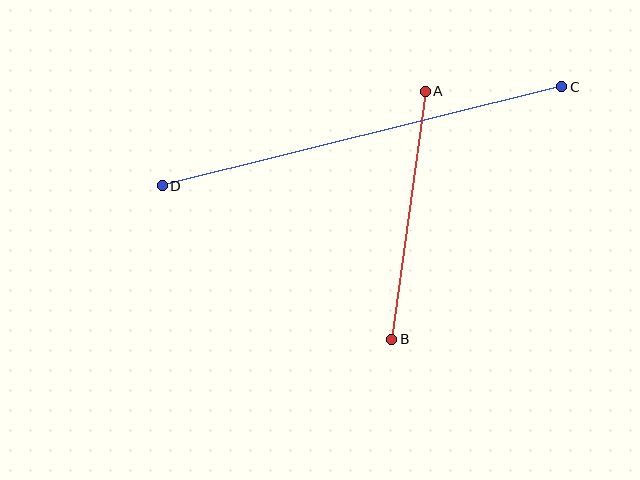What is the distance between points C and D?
The distance is approximately 412 pixels.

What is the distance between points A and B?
The distance is approximately 250 pixels.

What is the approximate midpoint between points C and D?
The midpoint is at approximately (362, 136) pixels.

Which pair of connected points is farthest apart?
Points C and D are farthest apart.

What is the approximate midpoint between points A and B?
The midpoint is at approximately (409, 215) pixels.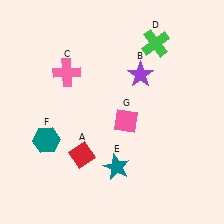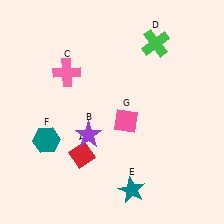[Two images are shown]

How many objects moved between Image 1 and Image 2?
2 objects moved between the two images.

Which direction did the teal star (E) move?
The teal star (E) moved down.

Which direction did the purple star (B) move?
The purple star (B) moved down.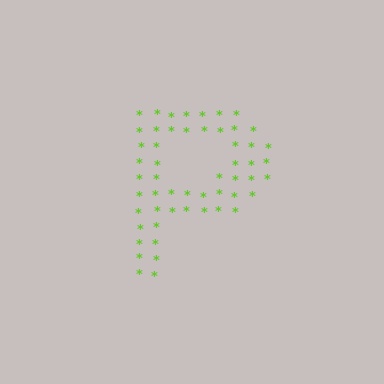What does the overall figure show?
The overall figure shows the letter P.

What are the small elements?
The small elements are asterisks.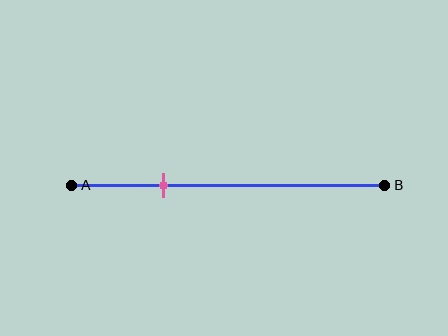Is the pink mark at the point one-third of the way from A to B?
No, the mark is at about 30% from A, not at the 33% one-third point.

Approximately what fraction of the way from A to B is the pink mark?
The pink mark is approximately 30% of the way from A to B.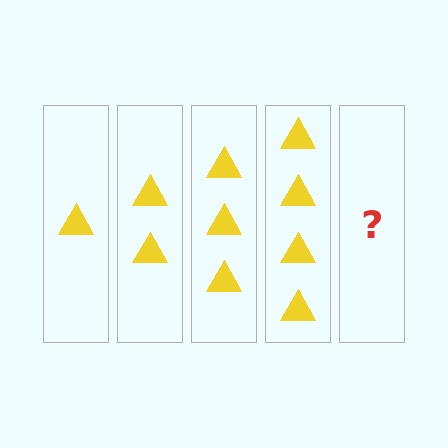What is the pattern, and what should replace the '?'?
The pattern is that each step adds one more triangle. The '?' should be 5 triangles.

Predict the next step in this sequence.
The next step is 5 triangles.